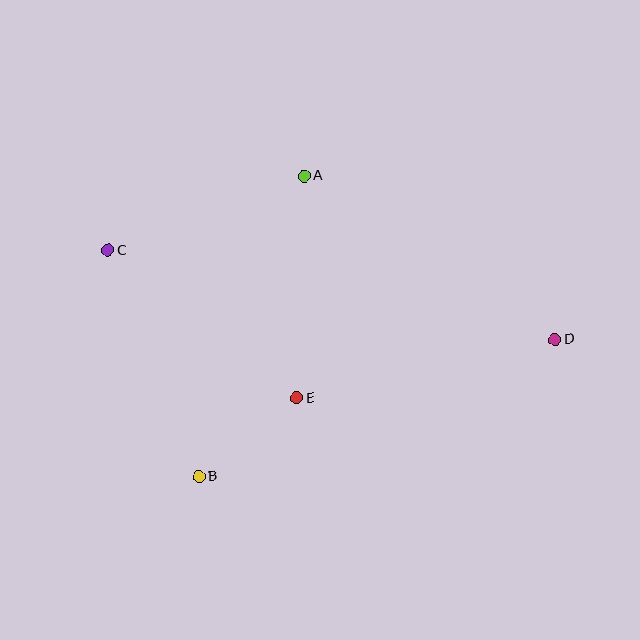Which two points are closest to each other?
Points B and E are closest to each other.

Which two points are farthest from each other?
Points C and D are farthest from each other.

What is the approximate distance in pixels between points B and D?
The distance between B and D is approximately 381 pixels.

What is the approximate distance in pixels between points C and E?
The distance between C and E is approximately 240 pixels.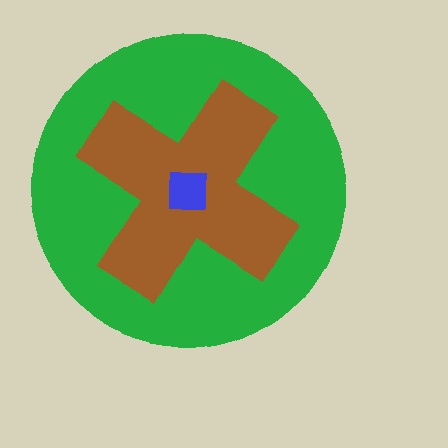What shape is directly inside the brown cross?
The blue square.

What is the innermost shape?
The blue square.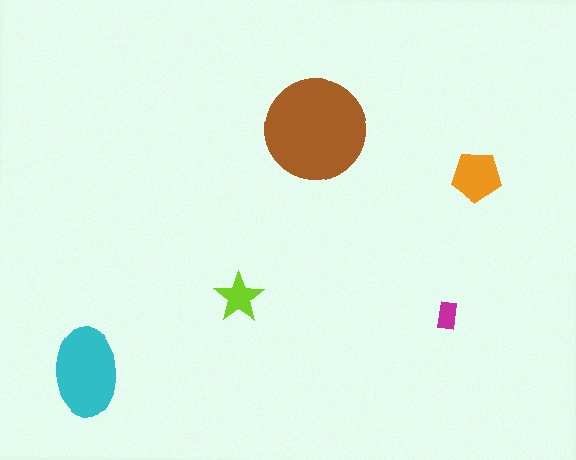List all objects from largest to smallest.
The brown circle, the cyan ellipse, the orange pentagon, the lime star, the magenta rectangle.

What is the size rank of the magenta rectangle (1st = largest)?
5th.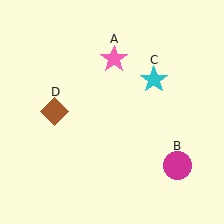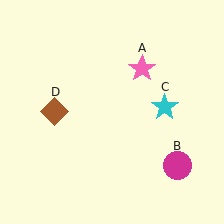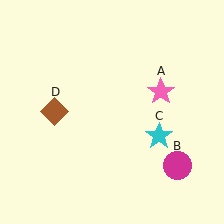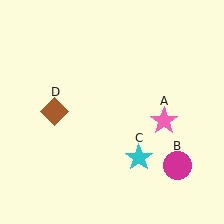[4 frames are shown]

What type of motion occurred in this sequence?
The pink star (object A), cyan star (object C) rotated clockwise around the center of the scene.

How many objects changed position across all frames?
2 objects changed position: pink star (object A), cyan star (object C).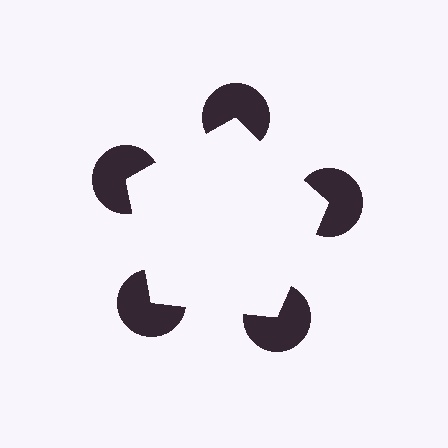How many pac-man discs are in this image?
There are 5 — one at each vertex of the illusory pentagon.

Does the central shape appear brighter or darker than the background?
It typically appears slightly brighter than the background, even though no actual brightness change is drawn.